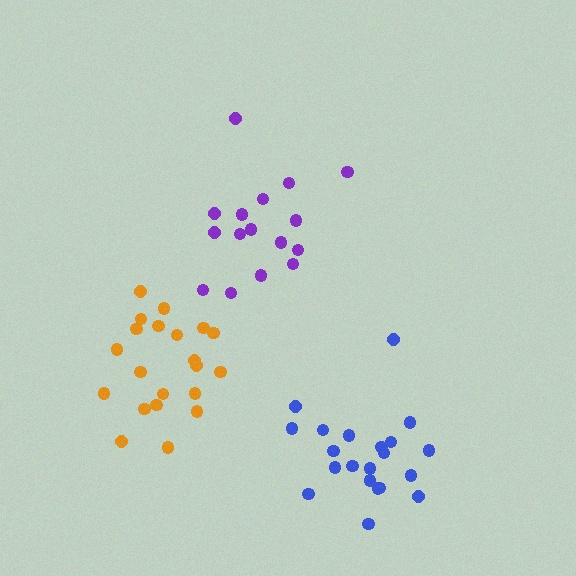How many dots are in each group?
Group 1: 21 dots, Group 2: 16 dots, Group 3: 21 dots (58 total).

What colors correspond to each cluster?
The clusters are colored: blue, purple, orange.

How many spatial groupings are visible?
There are 3 spatial groupings.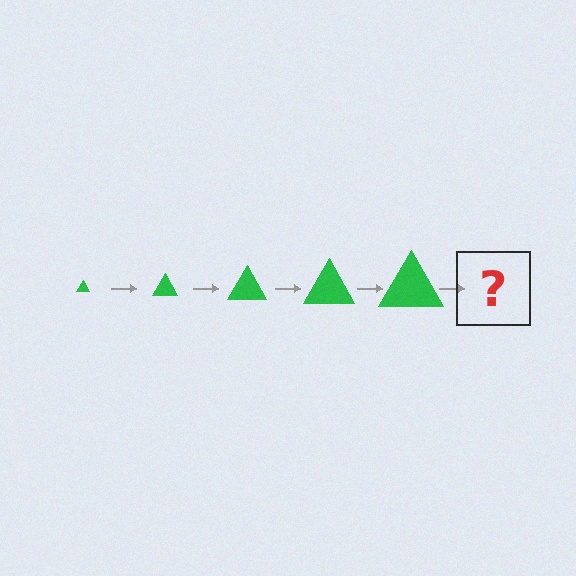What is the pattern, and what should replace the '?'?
The pattern is that the triangle gets progressively larger each step. The '?' should be a green triangle, larger than the previous one.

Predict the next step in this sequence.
The next step is a green triangle, larger than the previous one.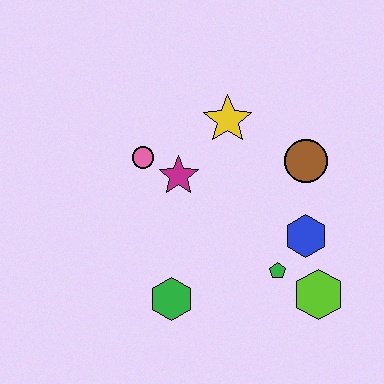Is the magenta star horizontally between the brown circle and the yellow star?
No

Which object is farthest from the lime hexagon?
The pink circle is farthest from the lime hexagon.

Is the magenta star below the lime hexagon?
No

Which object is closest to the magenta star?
The pink circle is closest to the magenta star.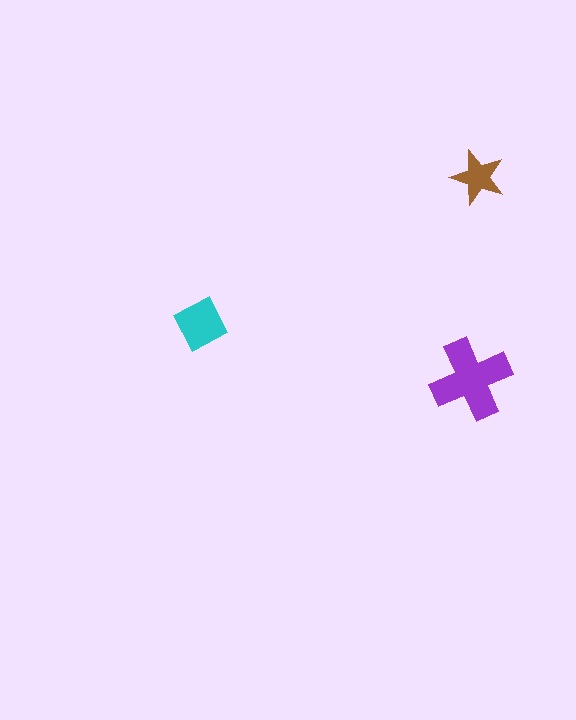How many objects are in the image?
There are 3 objects in the image.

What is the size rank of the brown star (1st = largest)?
3rd.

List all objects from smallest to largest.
The brown star, the cyan square, the purple cross.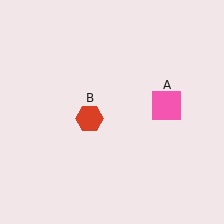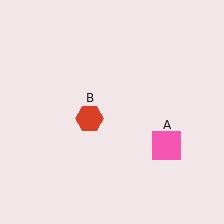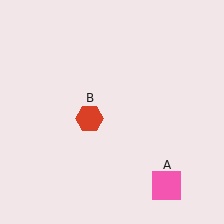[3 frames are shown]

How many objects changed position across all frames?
1 object changed position: pink square (object A).